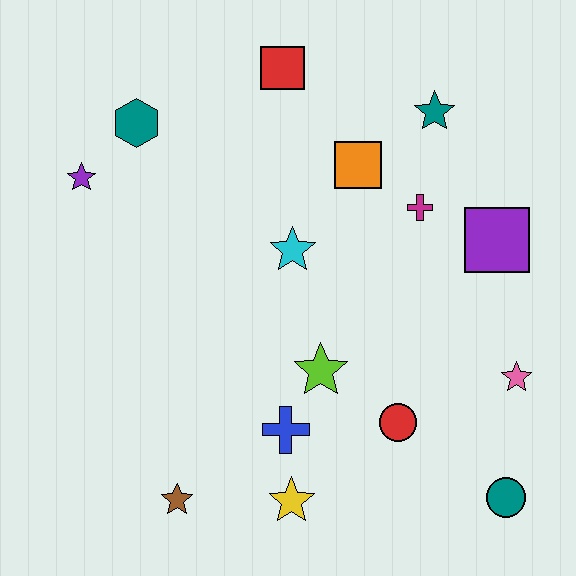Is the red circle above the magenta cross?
No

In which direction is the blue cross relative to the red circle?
The blue cross is to the left of the red circle.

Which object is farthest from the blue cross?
The red square is farthest from the blue cross.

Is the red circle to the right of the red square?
Yes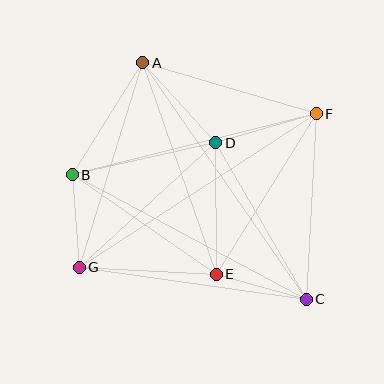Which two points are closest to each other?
Points B and G are closest to each other.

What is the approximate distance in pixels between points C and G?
The distance between C and G is approximately 229 pixels.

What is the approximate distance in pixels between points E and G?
The distance between E and G is approximately 137 pixels.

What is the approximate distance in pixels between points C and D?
The distance between C and D is approximately 181 pixels.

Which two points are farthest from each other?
Points A and C are farthest from each other.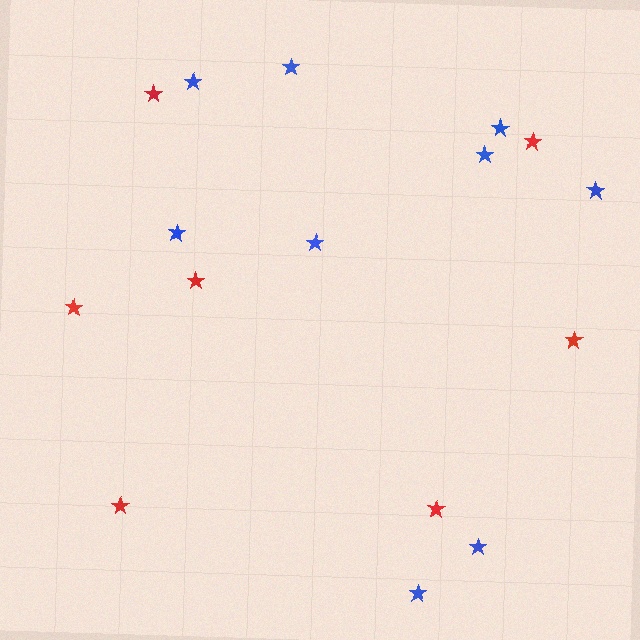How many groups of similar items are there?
There are 2 groups: one group of red stars (7) and one group of blue stars (9).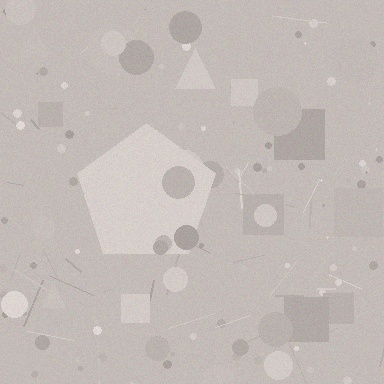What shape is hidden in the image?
A pentagon is hidden in the image.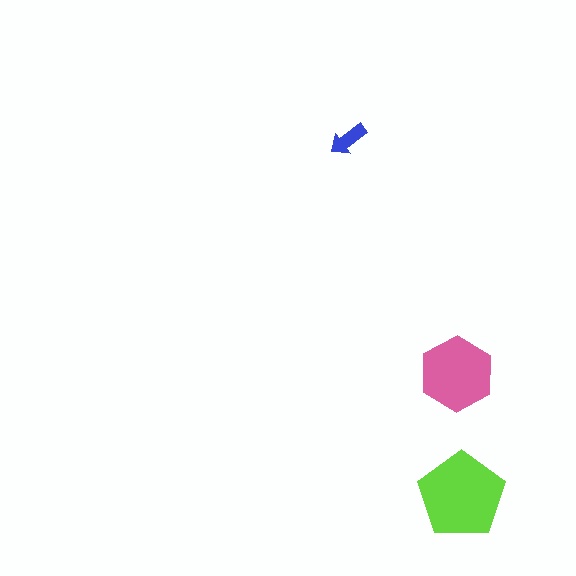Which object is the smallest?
The blue arrow.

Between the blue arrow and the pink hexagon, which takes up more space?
The pink hexagon.